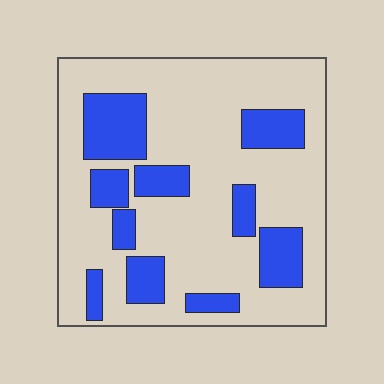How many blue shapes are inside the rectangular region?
10.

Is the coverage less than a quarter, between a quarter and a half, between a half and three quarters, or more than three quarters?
Between a quarter and a half.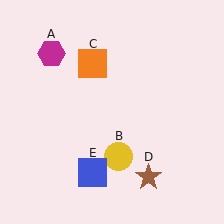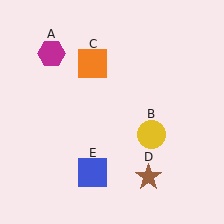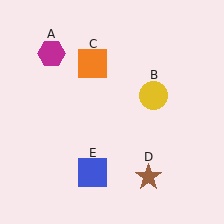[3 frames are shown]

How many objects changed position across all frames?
1 object changed position: yellow circle (object B).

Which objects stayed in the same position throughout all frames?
Magenta hexagon (object A) and orange square (object C) and brown star (object D) and blue square (object E) remained stationary.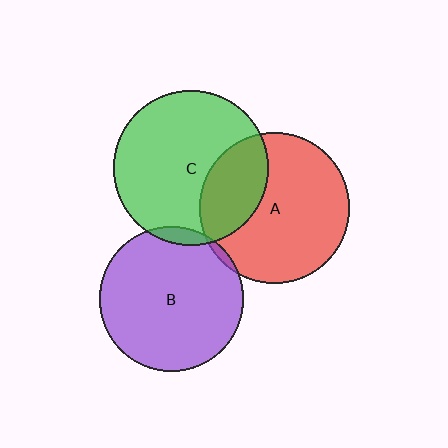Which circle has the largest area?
Circle C (green).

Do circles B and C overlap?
Yes.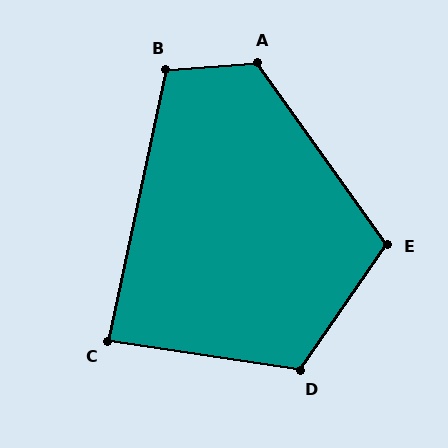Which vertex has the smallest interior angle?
C, at approximately 87 degrees.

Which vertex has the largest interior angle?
A, at approximately 121 degrees.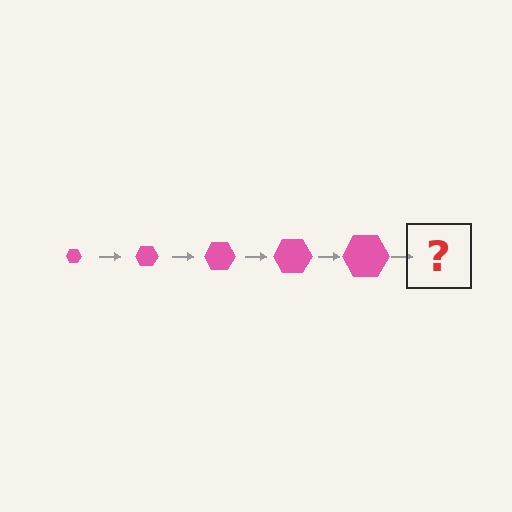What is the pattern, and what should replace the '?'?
The pattern is that the hexagon gets progressively larger each step. The '?' should be a pink hexagon, larger than the previous one.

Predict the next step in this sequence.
The next step is a pink hexagon, larger than the previous one.